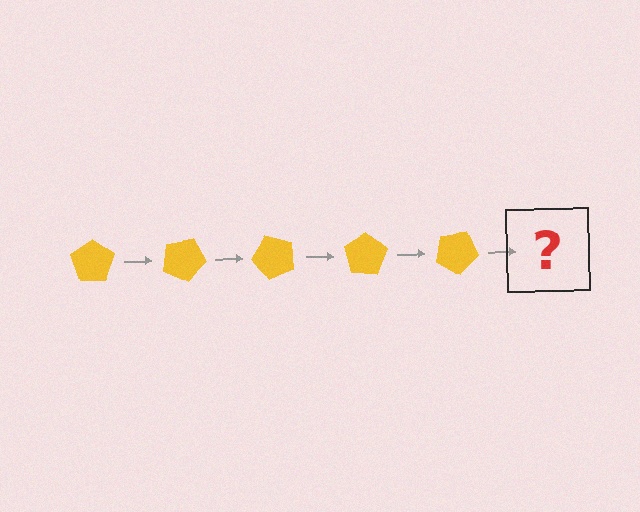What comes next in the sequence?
The next element should be a yellow pentagon rotated 125 degrees.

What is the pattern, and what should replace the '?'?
The pattern is that the pentagon rotates 25 degrees each step. The '?' should be a yellow pentagon rotated 125 degrees.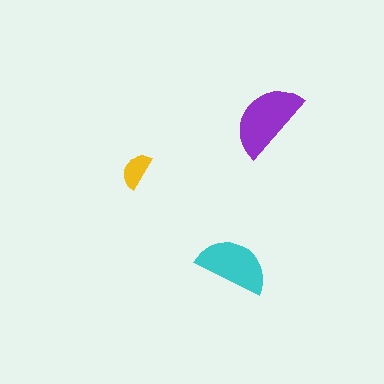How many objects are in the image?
There are 3 objects in the image.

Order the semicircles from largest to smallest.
the purple one, the cyan one, the yellow one.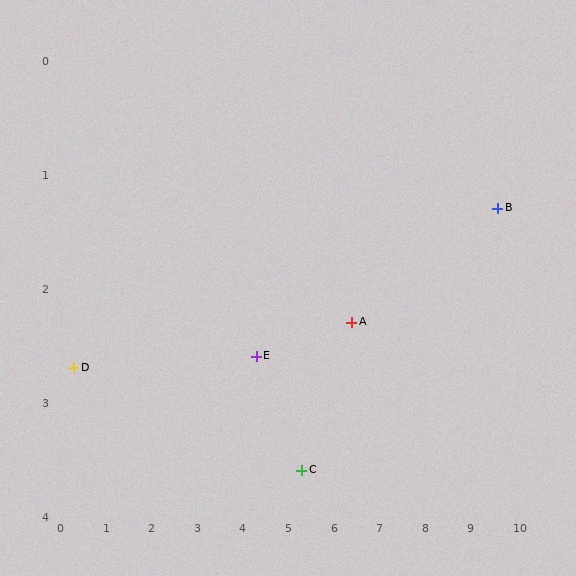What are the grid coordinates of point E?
Point E is at approximately (4.3, 2.6).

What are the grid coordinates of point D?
Point D is at approximately (0.3, 2.7).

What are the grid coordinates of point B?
Point B is at approximately (9.6, 1.3).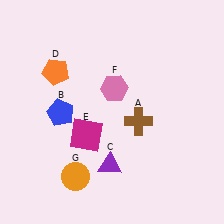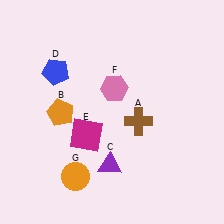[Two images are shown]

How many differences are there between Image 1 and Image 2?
There are 2 differences between the two images.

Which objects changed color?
B changed from blue to orange. D changed from orange to blue.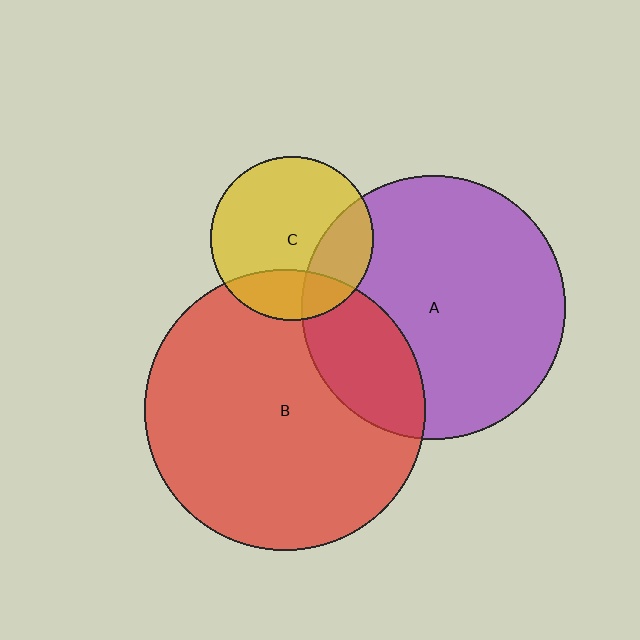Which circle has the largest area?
Circle B (red).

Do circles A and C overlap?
Yes.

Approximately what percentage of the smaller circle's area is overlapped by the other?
Approximately 25%.